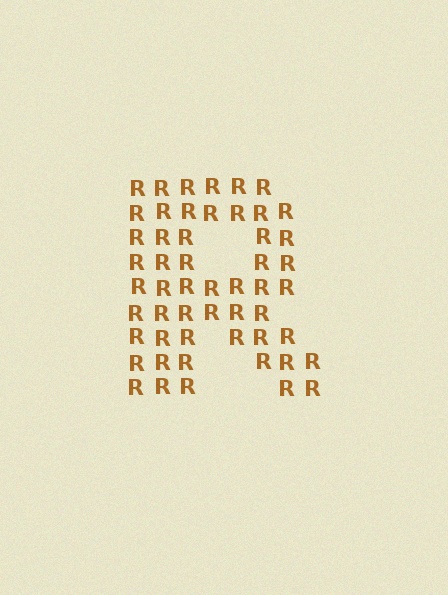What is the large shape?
The large shape is the letter R.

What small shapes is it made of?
It is made of small letter R's.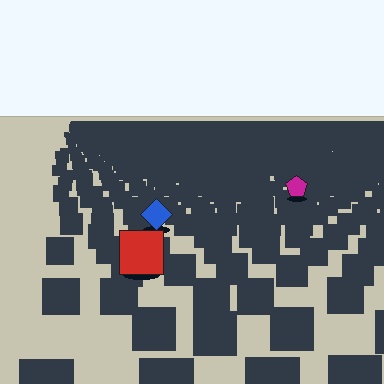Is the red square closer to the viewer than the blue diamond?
Yes. The red square is closer — you can tell from the texture gradient: the ground texture is coarser near it.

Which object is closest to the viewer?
The red square is closest. The texture marks near it are larger and more spread out.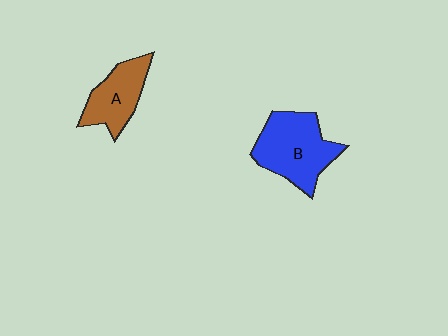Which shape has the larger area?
Shape B (blue).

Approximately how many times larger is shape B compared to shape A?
Approximately 1.4 times.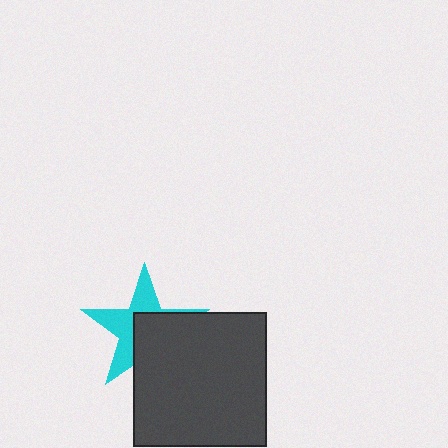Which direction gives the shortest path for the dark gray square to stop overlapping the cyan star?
Moving toward the lower-right gives the shortest separation.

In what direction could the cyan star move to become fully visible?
The cyan star could move toward the upper-left. That would shift it out from behind the dark gray square entirely.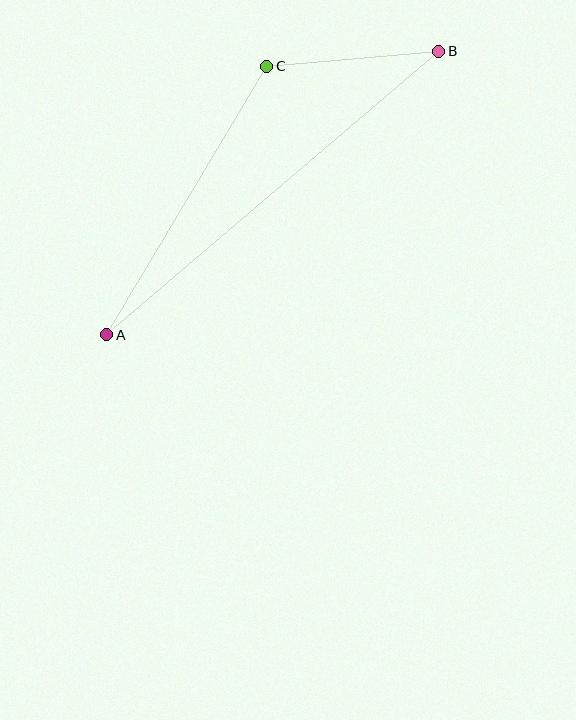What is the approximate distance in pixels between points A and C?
The distance between A and C is approximately 313 pixels.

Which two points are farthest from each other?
Points A and B are farthest from each other.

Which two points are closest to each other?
Points B and C are closest to each other.